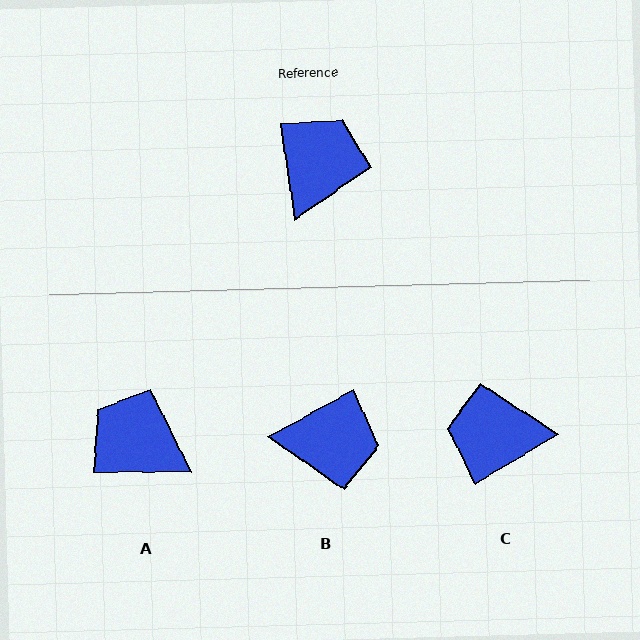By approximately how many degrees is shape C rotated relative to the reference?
Approximately 113 degrees counter-clockwise.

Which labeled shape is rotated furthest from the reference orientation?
C, about 113 degrees away.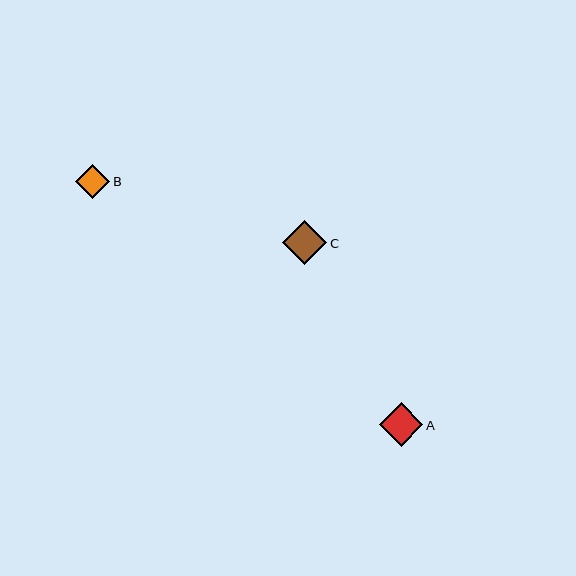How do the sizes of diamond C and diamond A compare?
Diamond C and diamond A are approximately the same size.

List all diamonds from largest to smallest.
From largest to smallest: C, A, B.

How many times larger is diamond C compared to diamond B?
Diamond C is approximately 1.3 times the size of diamond B.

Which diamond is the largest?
Diamond C is the largest with a size of approximately 45 pixels.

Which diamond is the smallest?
Diamond B is the smallest with a size of approximately 34 pixels.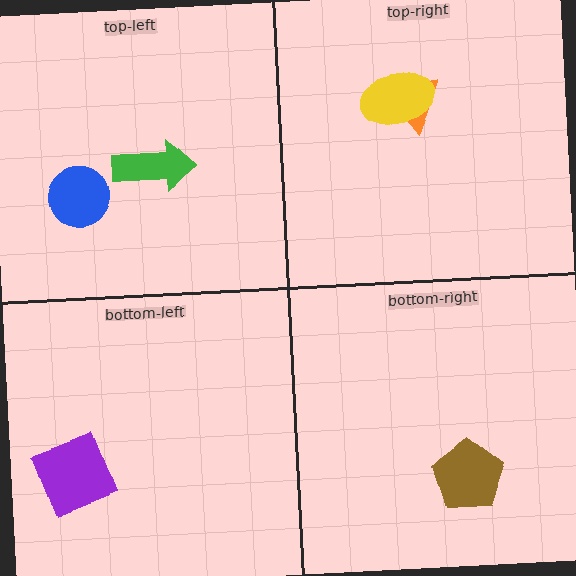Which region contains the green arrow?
The top-left region.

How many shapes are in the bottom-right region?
1.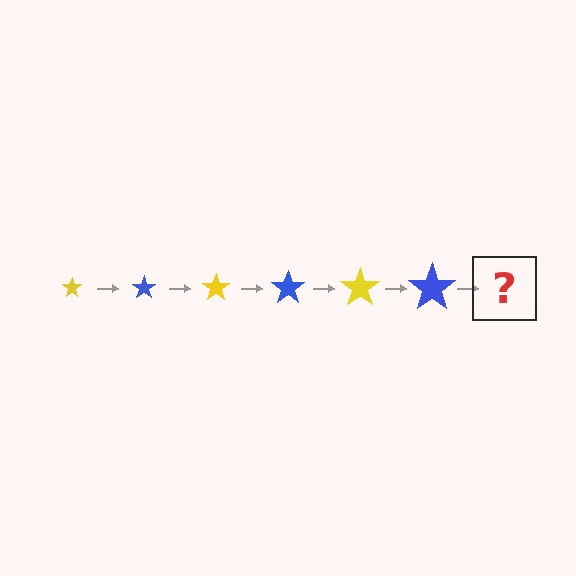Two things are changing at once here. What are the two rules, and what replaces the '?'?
The two rules are that the star grows larger each step and the color cycles through yellow and blue. The '?' should be a yellow star, larger than the previous one.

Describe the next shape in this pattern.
It should be a yellow star, larger than the previous one.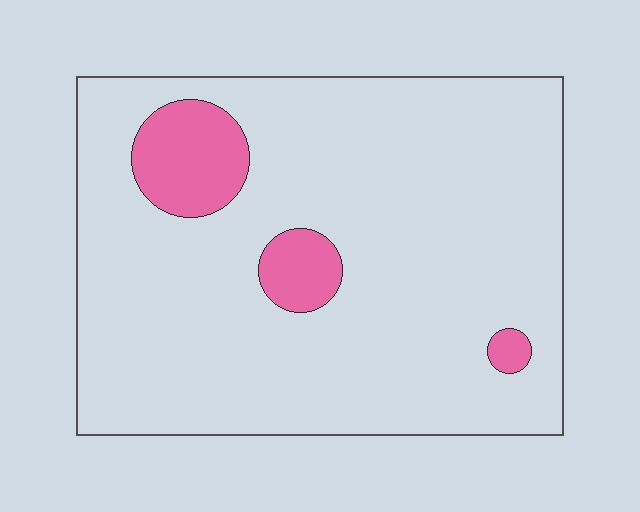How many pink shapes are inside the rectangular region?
3.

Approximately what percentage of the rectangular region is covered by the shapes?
Approximately 10%.